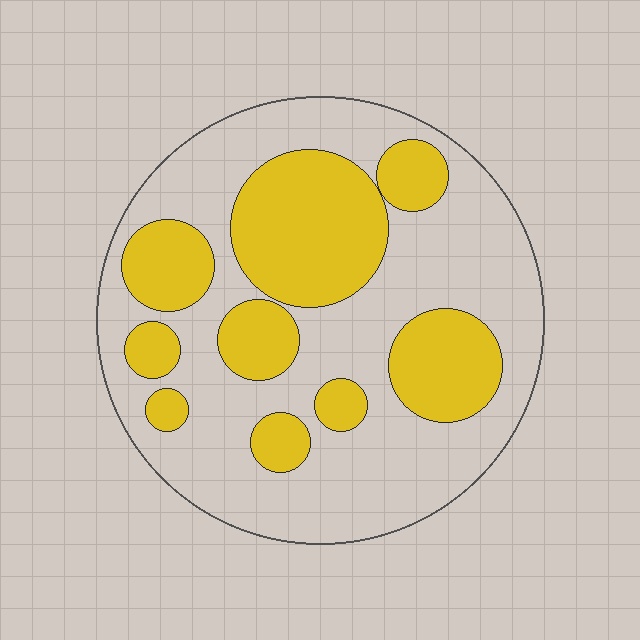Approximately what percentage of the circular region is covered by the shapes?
Approximately 35%.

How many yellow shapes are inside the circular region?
9.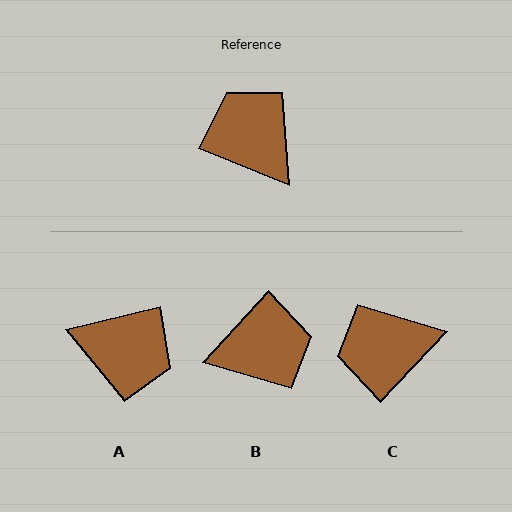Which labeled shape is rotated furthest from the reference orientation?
A, about 144 degrees away.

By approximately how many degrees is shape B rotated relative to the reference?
Approximately 111 degrees clockwise.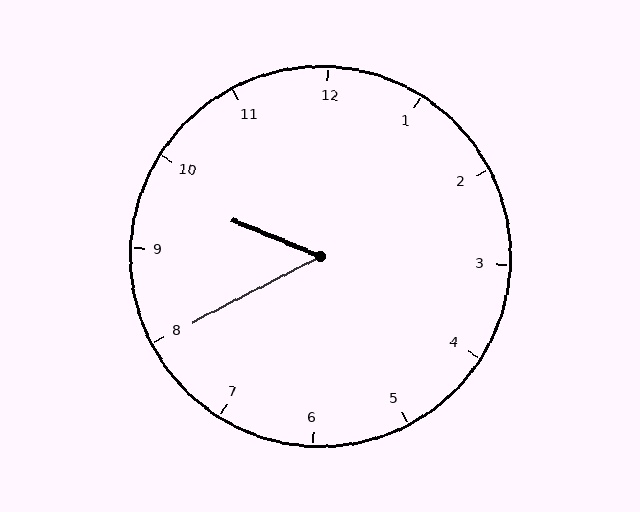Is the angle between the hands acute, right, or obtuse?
It is acute.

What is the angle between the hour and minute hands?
Approximately 50 degrees.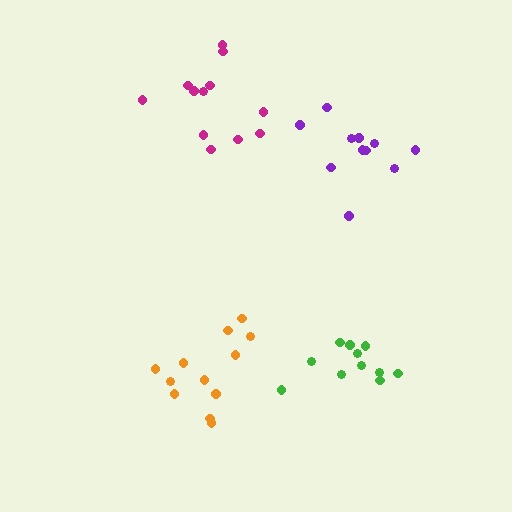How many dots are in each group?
Group 1: 12 dots, Group 2: 11 dots, Group 3: 12 dots, Group 4: 11 dots (46 total).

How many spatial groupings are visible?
There are 4 spatial groupings.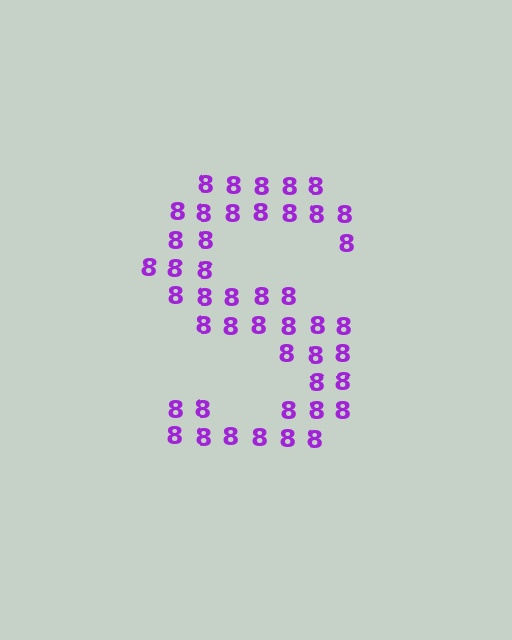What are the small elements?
The small elements are digit 8's.